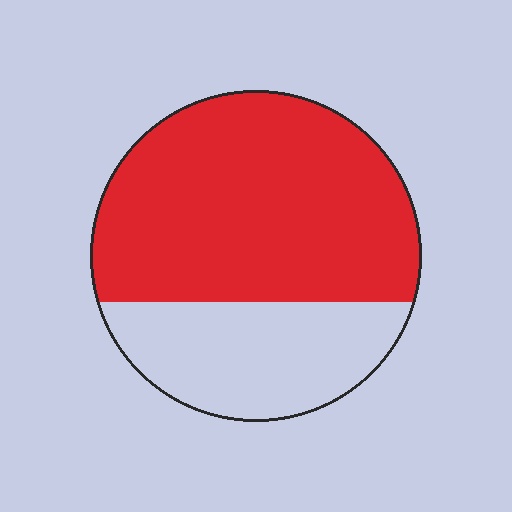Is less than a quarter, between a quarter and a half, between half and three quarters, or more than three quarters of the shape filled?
Between half and three quarters.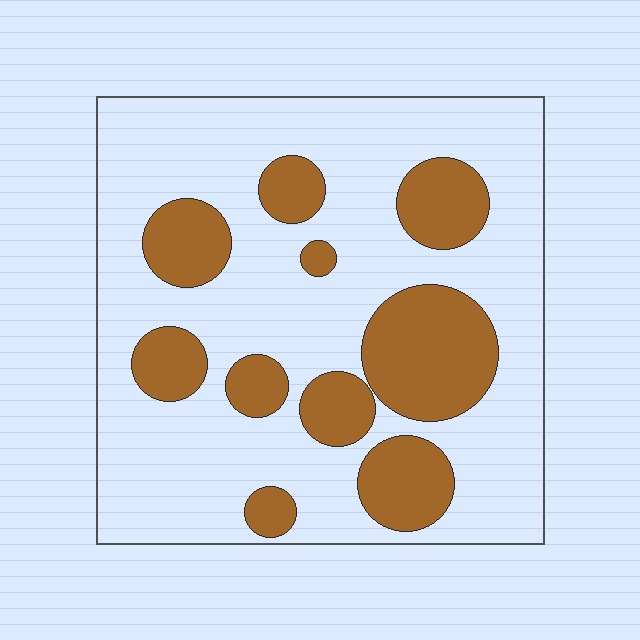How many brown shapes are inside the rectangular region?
10.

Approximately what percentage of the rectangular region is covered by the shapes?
Approximately 25%.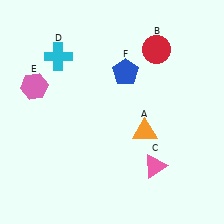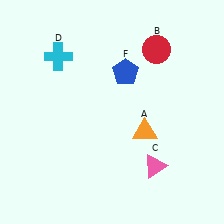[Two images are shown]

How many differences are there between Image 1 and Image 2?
There is 1 difference between the two images.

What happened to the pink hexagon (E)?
The pink hexagon (E) was removed in Image 2. It was in the top-left area of Image 1.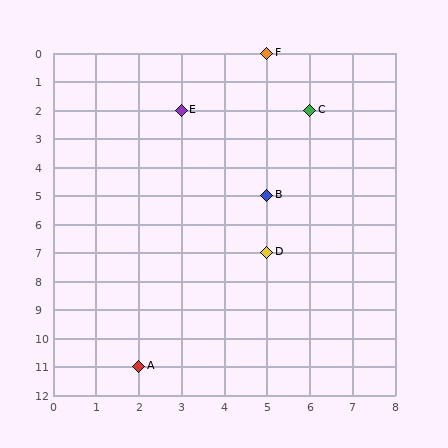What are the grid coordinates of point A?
Point A is at grid coordinates (2, 11).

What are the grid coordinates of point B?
Point B is at grid coordinates (5, 5).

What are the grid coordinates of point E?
Point E is at grid coordinates (3, 2).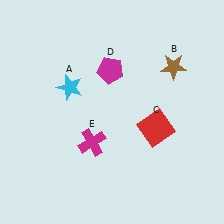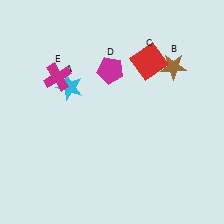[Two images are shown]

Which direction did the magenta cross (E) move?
The magenta cross (E) moved up.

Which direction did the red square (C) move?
The red square (C) moved up.